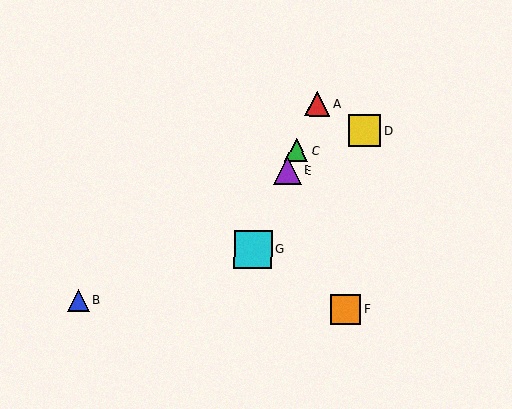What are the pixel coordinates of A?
Object A is at (317, 103).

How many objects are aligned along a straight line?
4 objects (A, C, E, G) are aligned along a straight line.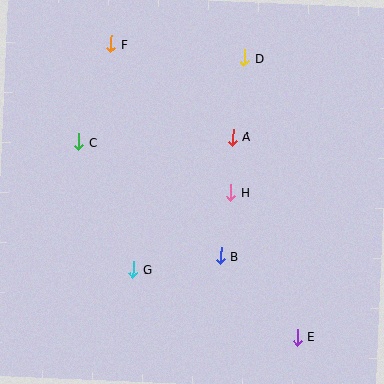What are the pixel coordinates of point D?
Point D is at (244, 58).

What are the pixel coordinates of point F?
Point F is at (111, 44).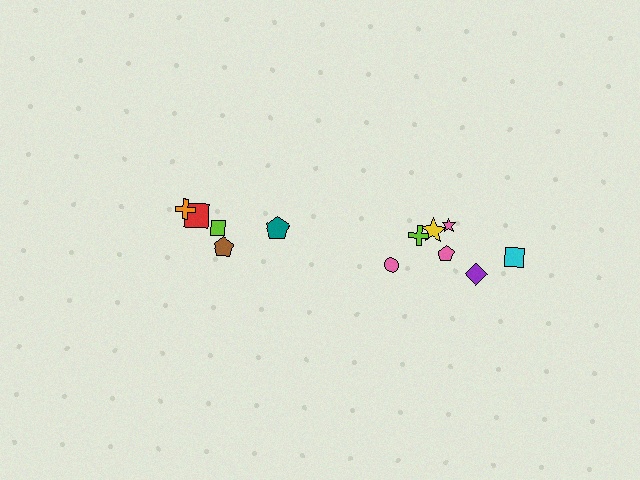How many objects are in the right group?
There are 7 objects.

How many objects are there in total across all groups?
There are 12 objects.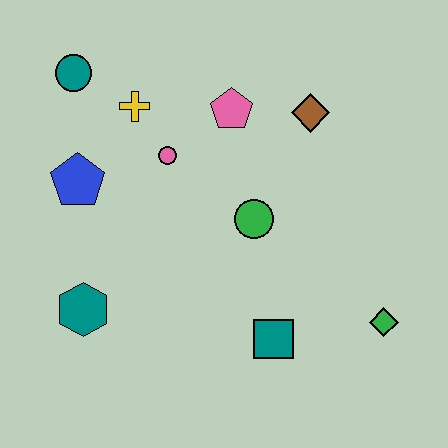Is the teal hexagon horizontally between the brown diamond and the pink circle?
No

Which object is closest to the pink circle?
The yellow cross is closest to the pink circle.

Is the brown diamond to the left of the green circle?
No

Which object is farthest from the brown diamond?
The teal hexagon is farthest from the brown diamond.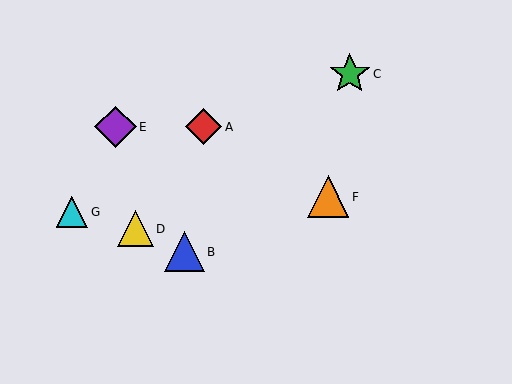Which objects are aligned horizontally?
Objects A, E are aligned horizontally.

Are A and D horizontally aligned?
No, A is at y≈127 and D is at y≈229.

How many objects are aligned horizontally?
2 objects (A, E) are aligned horizontally.